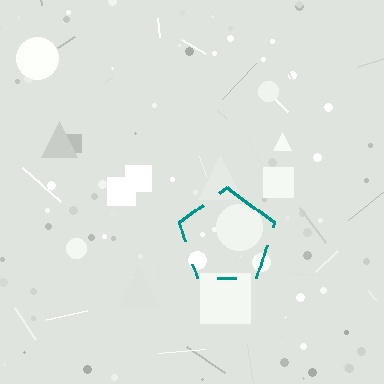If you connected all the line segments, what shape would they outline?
They would outline a pentagon.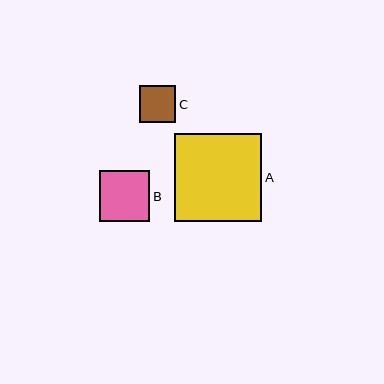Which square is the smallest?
Square C is the smallest with a size of approximately 36 pixels.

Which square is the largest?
Square A is the largest with a size of approximately 88 pixels.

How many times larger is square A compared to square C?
Square A is approximately 2.4 times the size of square C.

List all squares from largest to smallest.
From largest to smallest: A, B, C.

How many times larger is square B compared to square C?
Square B is approximately 1.4 times the size of square C.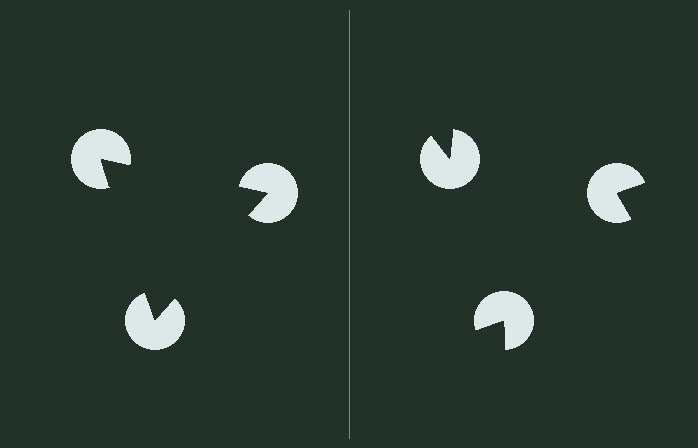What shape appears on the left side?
An illusory triangle.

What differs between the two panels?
The pac-man discs are positioned identically on both sides; only the wedge orientations differ. On the left they align to a triangle; on the right they are misaligned.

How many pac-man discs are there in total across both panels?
6 — 3 on each side.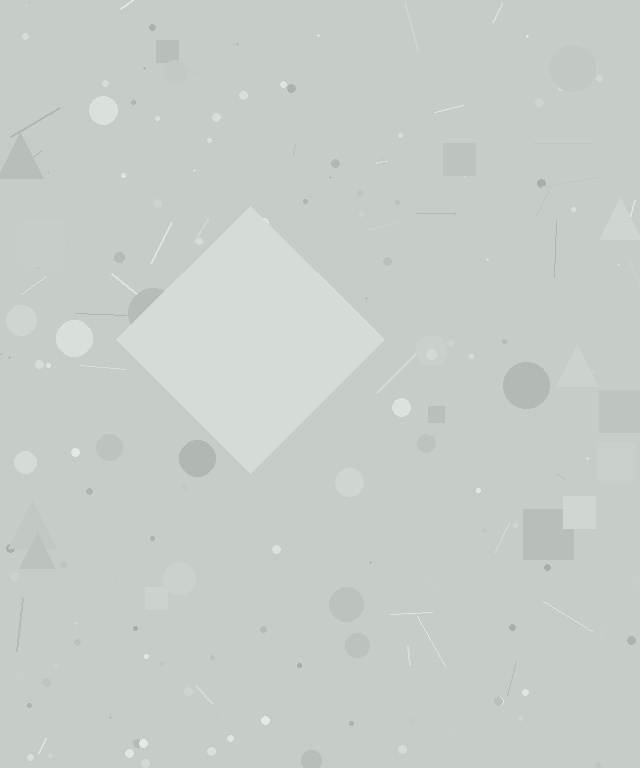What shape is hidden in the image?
A diamond is hidden in the image.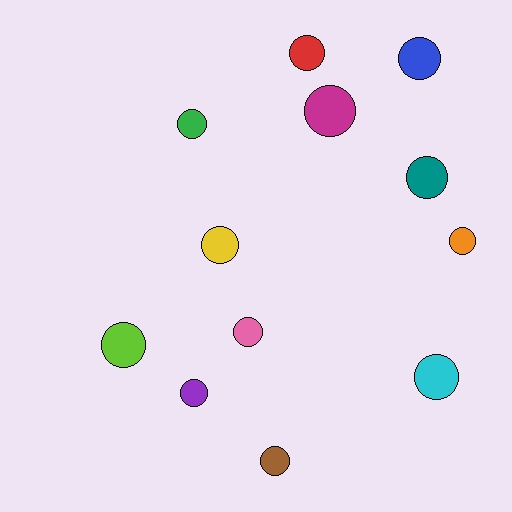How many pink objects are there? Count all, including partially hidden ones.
There is 1 pink object.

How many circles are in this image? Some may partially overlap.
There are 12 circles.